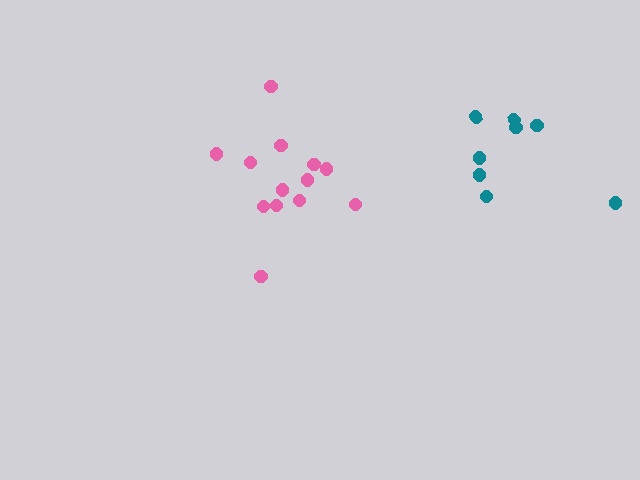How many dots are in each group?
Group 1: 13 dots, Group 2: 8 dots (21 total).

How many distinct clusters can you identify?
There are 2 distinct clusters.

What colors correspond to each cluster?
The clusters are colored: pink, teal.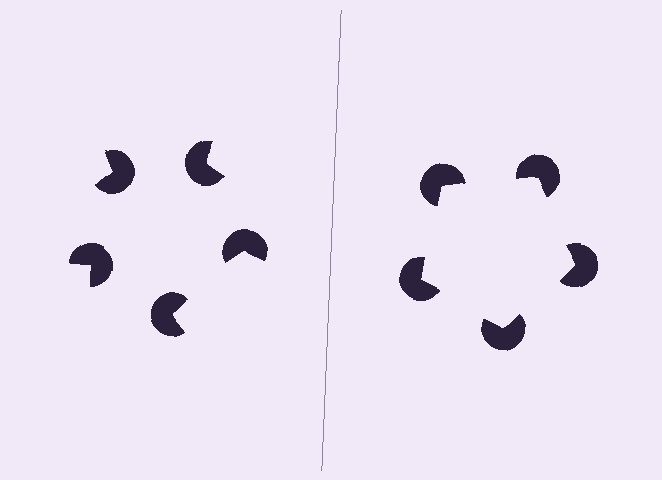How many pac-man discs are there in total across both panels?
10 — 5 on each side.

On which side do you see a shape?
An illusory pentagon appears on the right side. On the left side the wedge cuts are rotated, so no coherent shape forms.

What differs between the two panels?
The pac-man discs are positioned identically on both sides; only the wedge orientations differ. On the right they align to a pentagon; on the left they are misaligned.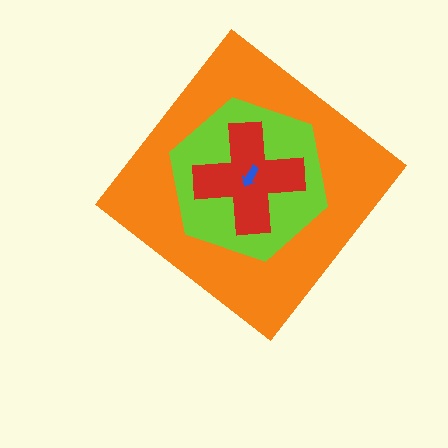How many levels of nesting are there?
4.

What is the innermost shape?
The blue arrow.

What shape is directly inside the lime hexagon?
The red cross.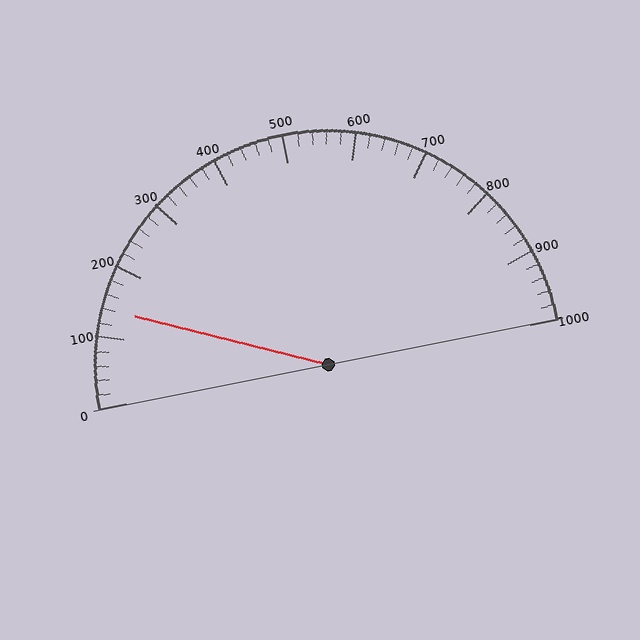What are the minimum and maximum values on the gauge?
The gauge ranges from 0 to 1000.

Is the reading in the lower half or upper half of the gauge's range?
The reading is in the lower half of the range (0 to 1000).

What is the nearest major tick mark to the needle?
The nearest major tick mark is 100.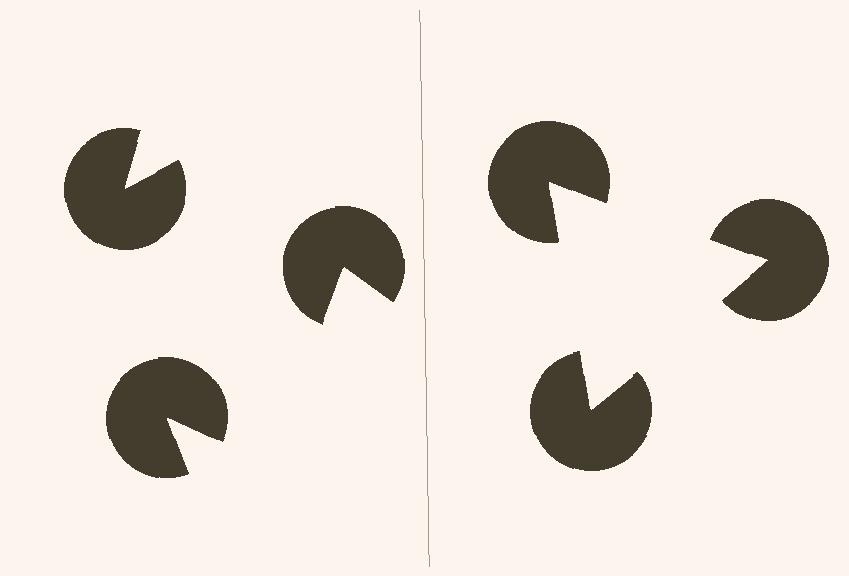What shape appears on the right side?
An illusory triangle.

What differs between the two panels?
The pac-man discs are positioned identically on both sides; only the wedge orientations differ. On the right they align to a triangle; on the left they are misaligned.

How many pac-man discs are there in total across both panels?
6 — 3 on each side.